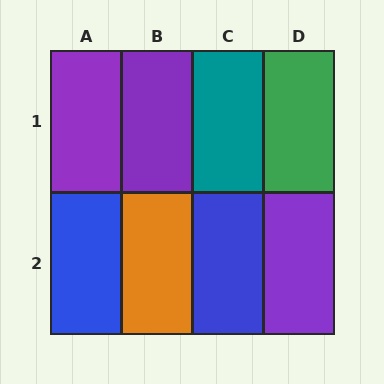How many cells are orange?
1 cell is orange.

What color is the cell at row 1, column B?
Purple.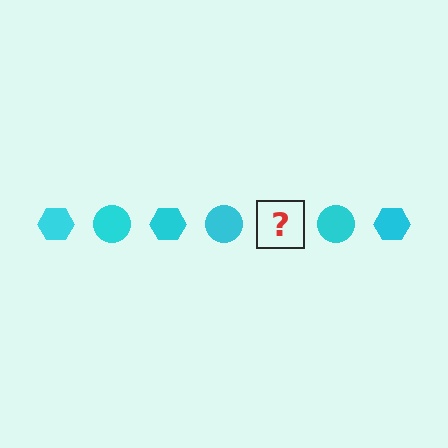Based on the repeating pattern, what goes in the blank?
The blank should be a cyan hexagon.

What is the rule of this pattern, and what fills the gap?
The rule is that the pattern cycles through hexagon, circle shapes in cyan. The gap should be filled with a cyan hexagon.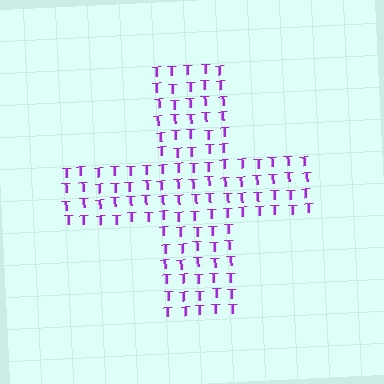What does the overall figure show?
The overall figure shows a cross.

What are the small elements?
The small elements are letter T's.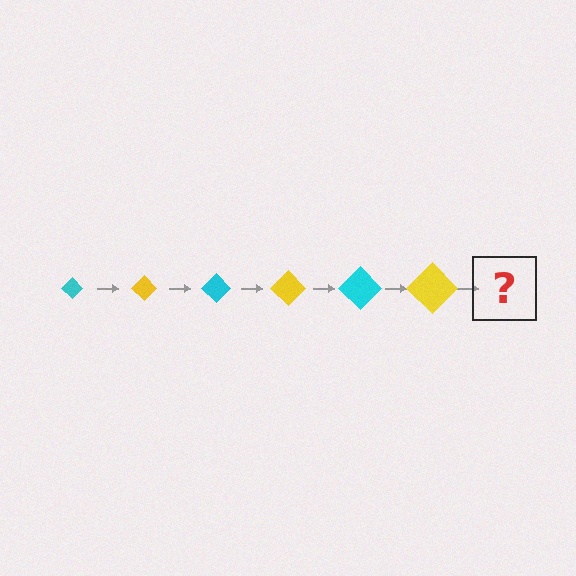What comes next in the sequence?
The next element should be a cyan diamond, larger than the previous one.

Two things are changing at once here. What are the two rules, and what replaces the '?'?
The two rules are that the diamond grows larger each step and the color cycles through cyan and yellow. The '?' should be a cyan diamond, larger than the previous one.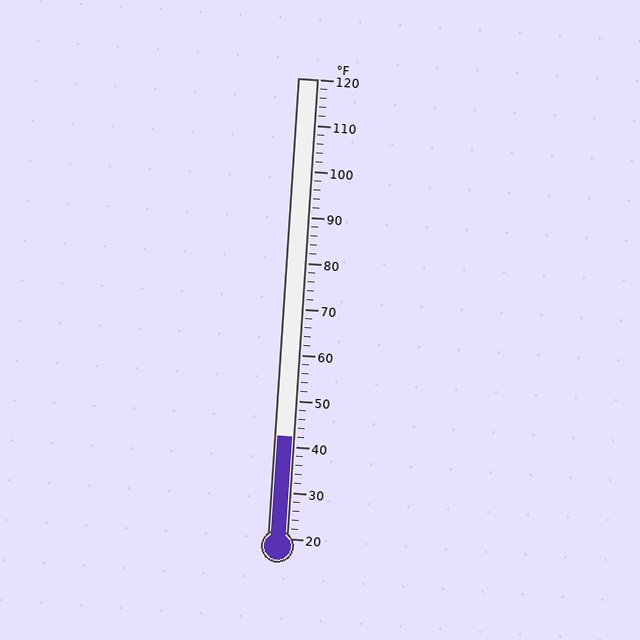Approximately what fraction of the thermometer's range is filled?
The thermometer is filled to approximately 20% of its range.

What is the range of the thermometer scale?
The thermometer scale ranges from 20°F to 120°F.